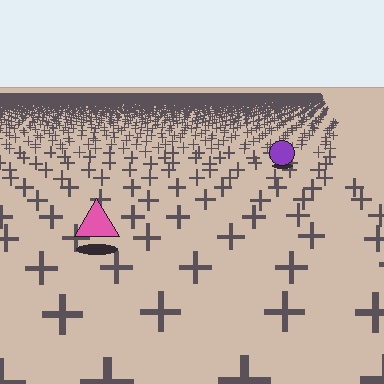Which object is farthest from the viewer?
The purple circle is farthest from the viewer. It appears smaller and the ground texture around it is denser.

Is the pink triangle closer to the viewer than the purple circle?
Yes. The pink triangle is closer — you can tell from the texture gradient: the ground texture is coarser near it.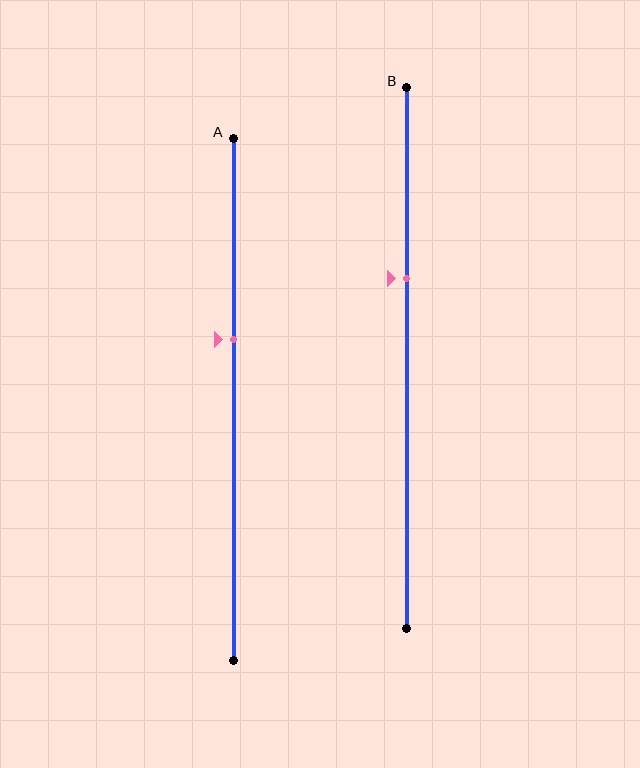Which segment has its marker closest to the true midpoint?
Segment A has its marker closest to the true midpoint.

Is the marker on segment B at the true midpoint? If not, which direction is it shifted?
No, the marker on segment B is shifted upward by about 15% of the segment length.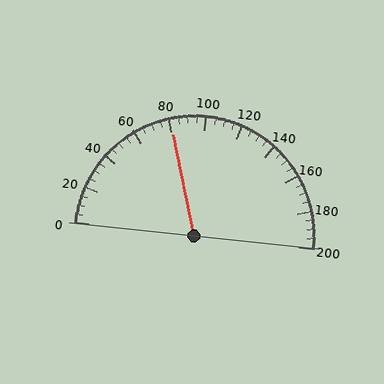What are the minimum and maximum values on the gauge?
The gauge ranges from 0 to 200.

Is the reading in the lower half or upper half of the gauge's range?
The reading is in the lower half of the range (0 to 200).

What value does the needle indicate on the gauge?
The needle indicates approximately 80.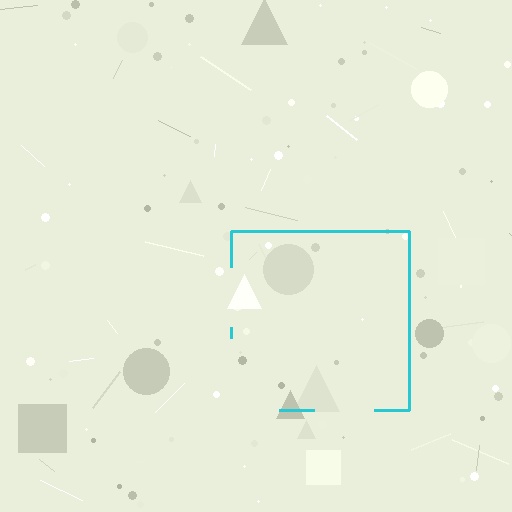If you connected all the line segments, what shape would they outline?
They would outline a square.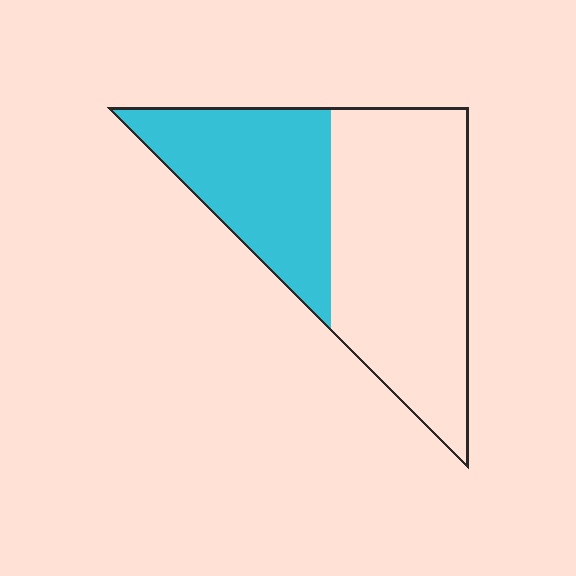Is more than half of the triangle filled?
No.